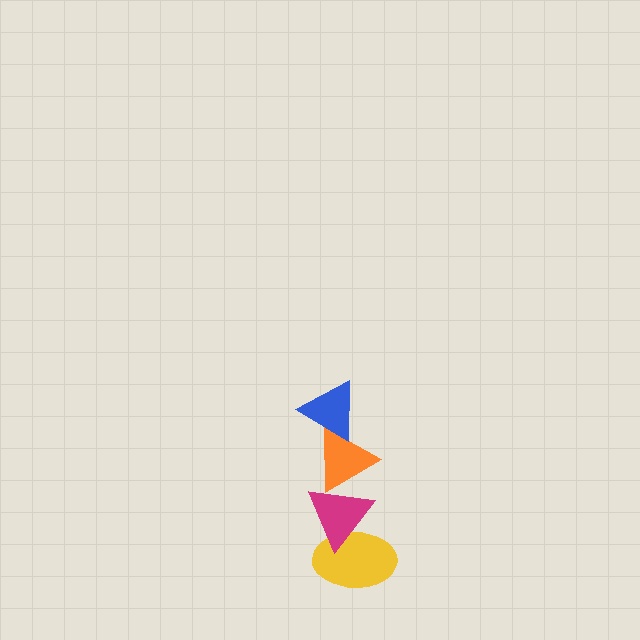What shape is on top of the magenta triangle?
The orange triangle is on top of the magenta triangle.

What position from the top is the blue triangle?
The blue triangle is 1st from the top.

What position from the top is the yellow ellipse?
The yellow ellipse is 4th from the top.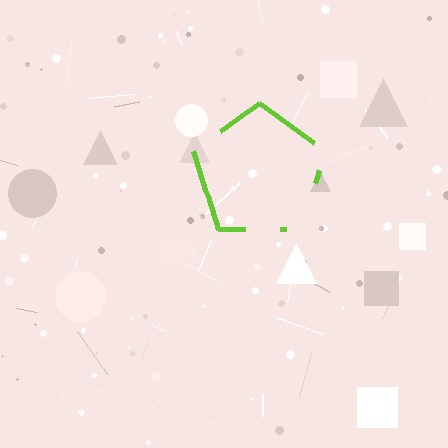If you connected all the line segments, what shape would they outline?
They would outline a pentagon.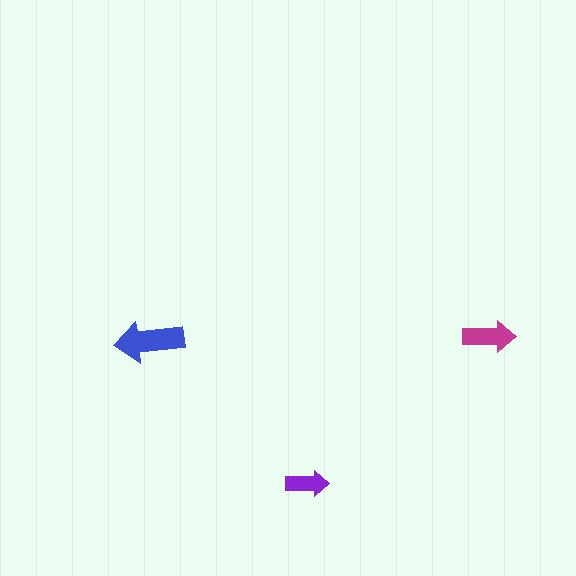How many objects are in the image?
There are 3 objects in the image.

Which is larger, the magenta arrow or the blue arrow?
The blue one.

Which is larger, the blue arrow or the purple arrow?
The blue one.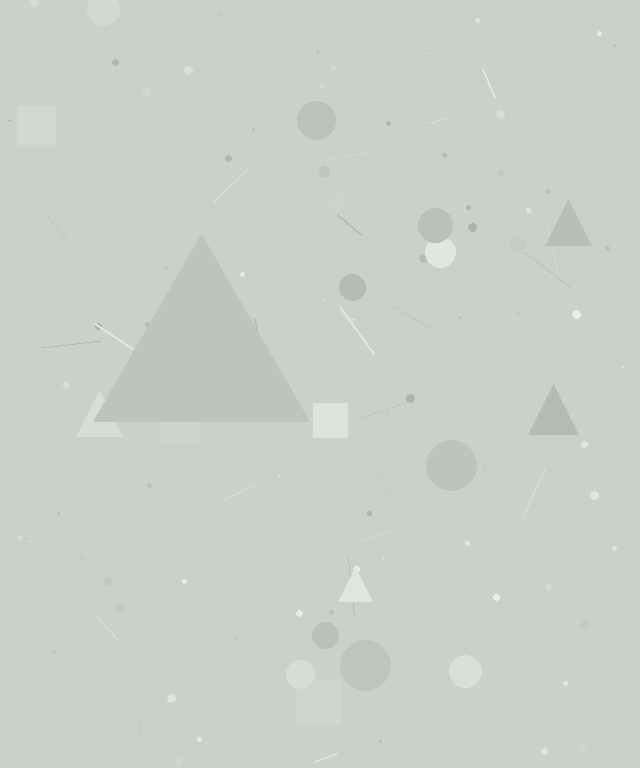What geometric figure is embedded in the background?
A triangle is embedded in the background.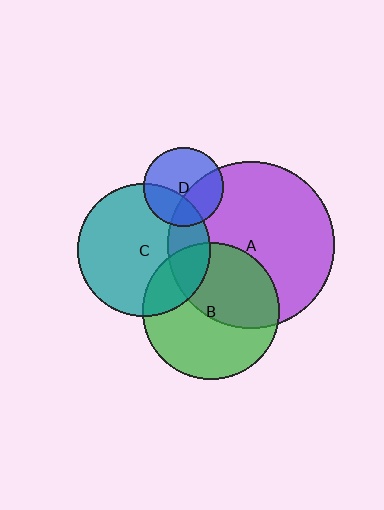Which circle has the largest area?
Circle A (purple).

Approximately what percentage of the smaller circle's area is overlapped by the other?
Approximately 35%.